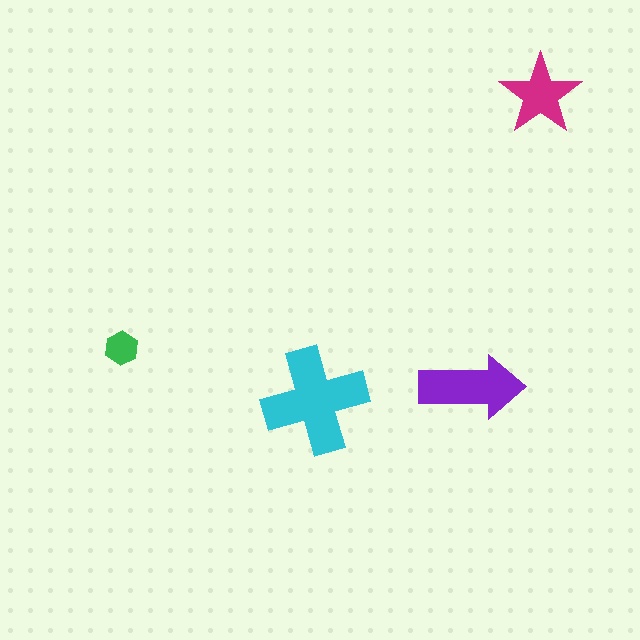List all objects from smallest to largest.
The green hexagon, the magenta star, the purple arrow, the cyan cross.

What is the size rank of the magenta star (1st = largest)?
3rd.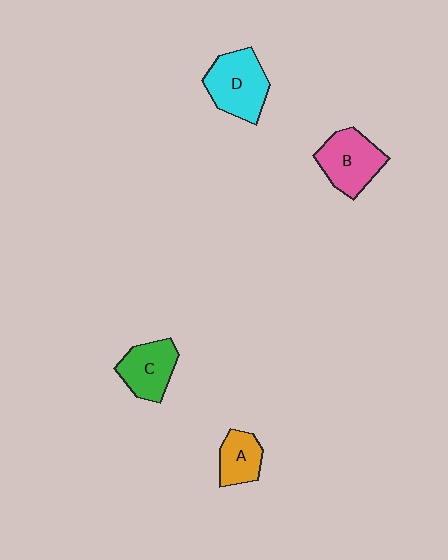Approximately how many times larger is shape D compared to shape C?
Approximately 1.3 times.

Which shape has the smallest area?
Shape A (orange).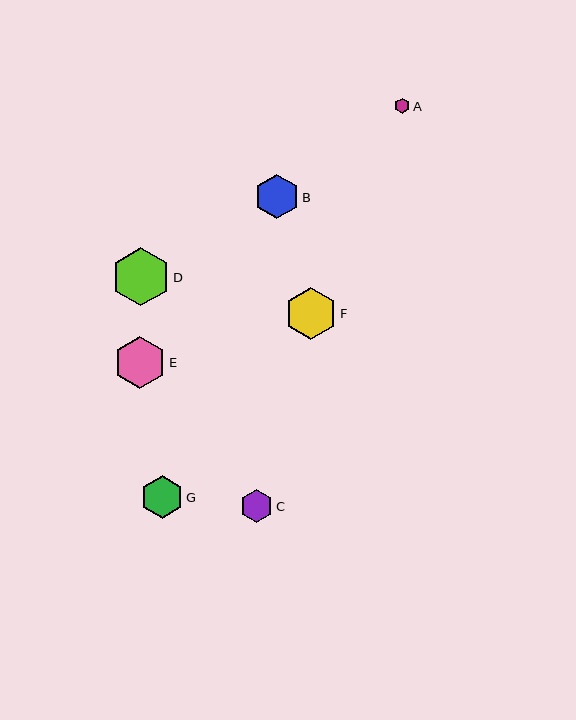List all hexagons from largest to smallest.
From largest to smallest: D, F, E, B, G, C, A.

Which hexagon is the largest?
Hexagon D is the largest with a size of approximately 58 pixels.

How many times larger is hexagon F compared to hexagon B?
Hexagon F is approximately 1.2 times the size of hexagon B.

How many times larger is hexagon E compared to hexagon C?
Hexagon E is approximately 1.6 times the size of hexagon C.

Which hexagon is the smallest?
Hexagon A is the smallest with a size of approximately 16 pixels.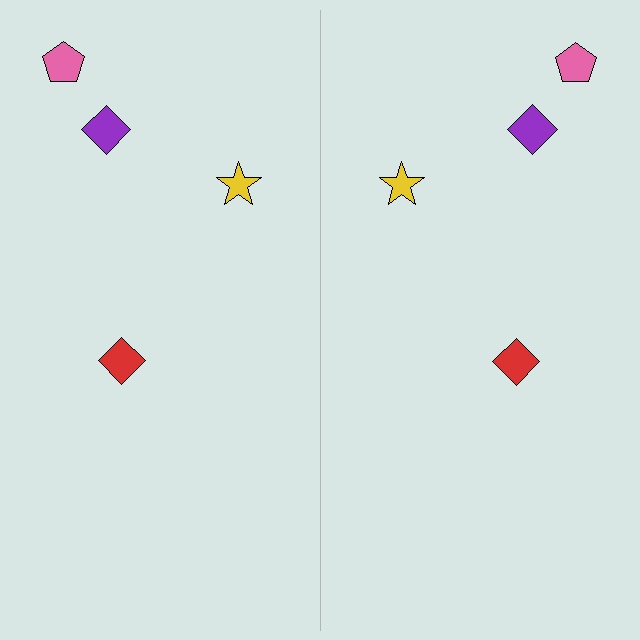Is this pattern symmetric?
Yes, this pattern has bilateral (reflection) symmetry.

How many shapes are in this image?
There are 8 shapes in this image.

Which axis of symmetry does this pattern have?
The pattern has a vertical axis of symmetry running through the center of the image.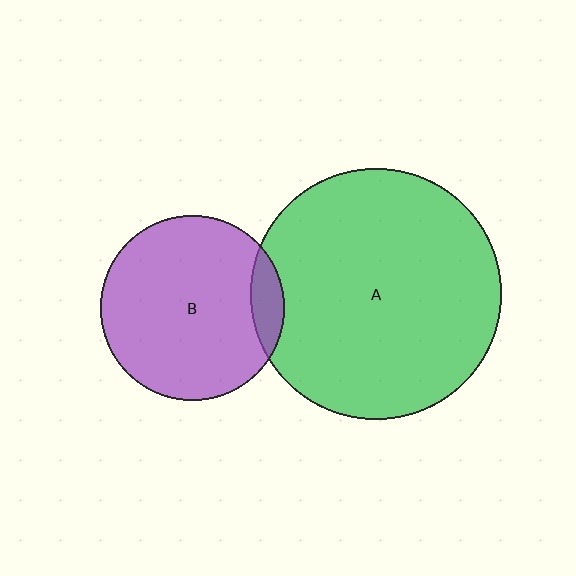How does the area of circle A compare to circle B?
Approximately 1.9 times.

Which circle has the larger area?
Circle A (green).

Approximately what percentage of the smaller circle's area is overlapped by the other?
Approximately 10%.